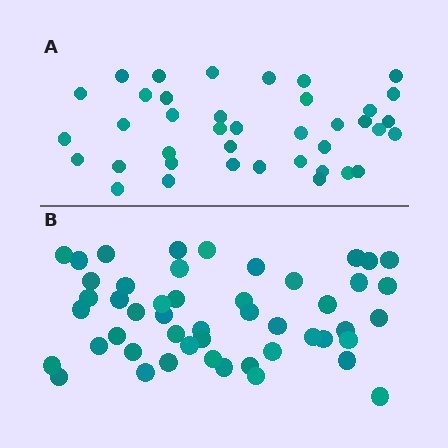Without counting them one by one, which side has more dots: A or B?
Region B (the bottom region) has more dots.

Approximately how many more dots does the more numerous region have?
Region B has roughly 10 or so more dots than region A.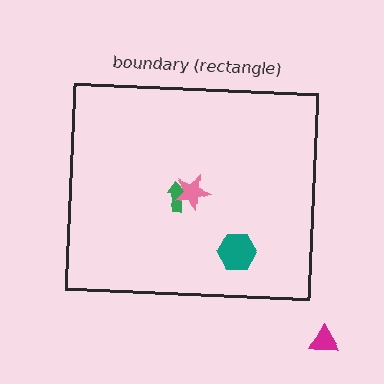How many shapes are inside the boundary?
3 inside, 1 outside.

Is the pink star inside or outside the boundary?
Inside.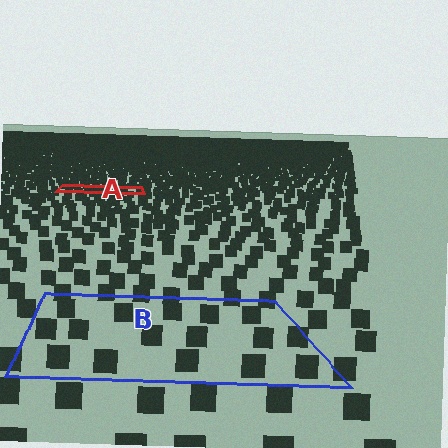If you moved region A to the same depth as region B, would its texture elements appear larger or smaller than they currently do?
They would appear larger. At a closer depth, the same texture elements are projected at a bigger on-screen size.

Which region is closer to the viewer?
Region B is closer. The texture elements there are larger and more spread out.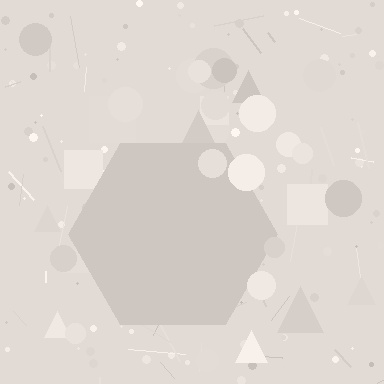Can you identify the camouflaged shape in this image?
The camouflaged shape is a hexagon.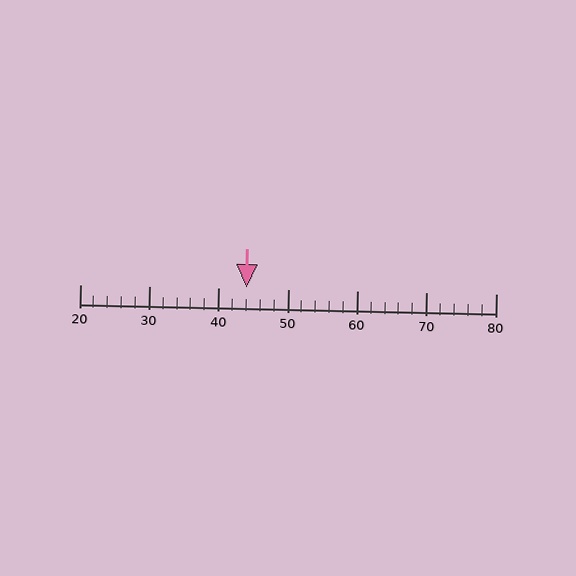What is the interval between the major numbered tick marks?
The major tick marks are spaced 10 units apart.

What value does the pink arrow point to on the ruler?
The pink arrow points to approximately 44.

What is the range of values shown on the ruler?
The ruler shows values from 20 to 80.